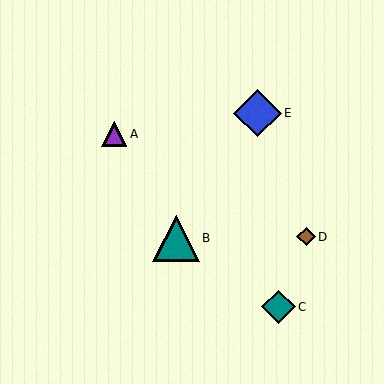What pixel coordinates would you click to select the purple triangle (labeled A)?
Click at (114, 134) to select the purple triangle A.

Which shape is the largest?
The blue diamond (labeled E) is the largest.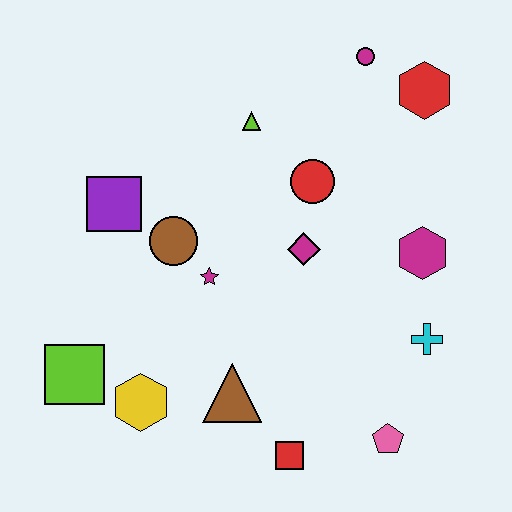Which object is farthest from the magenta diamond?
The lime square is farthest from the magenta diamond.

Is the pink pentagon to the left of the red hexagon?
Yes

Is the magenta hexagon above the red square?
Yes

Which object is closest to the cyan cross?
The magenta hexagon is closest to the cyan cross.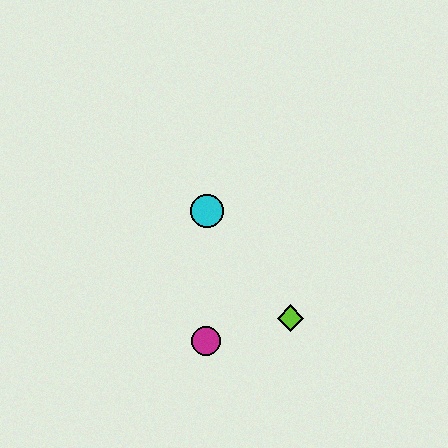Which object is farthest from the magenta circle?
The cyan circle is farthest from the magenta circle.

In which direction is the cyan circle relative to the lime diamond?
The cyan circle is above the lime diamond.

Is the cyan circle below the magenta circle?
No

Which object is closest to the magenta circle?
The lime diamond is closest to the magenta circle.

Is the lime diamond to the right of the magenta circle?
Yes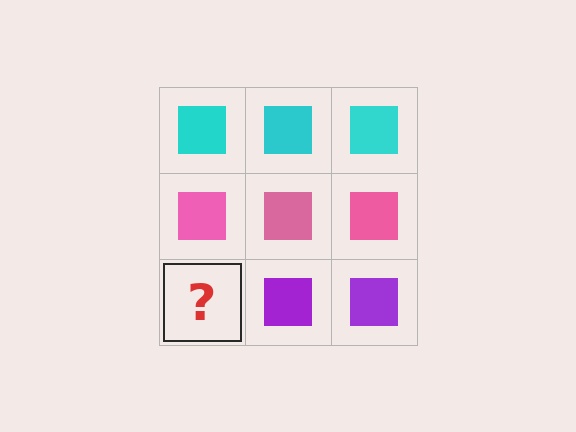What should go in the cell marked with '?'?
The missing cell should contain a purple square.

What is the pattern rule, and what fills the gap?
The rule is that each row has a consistent color. The gap should be filled with a purple square.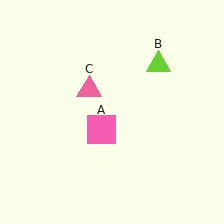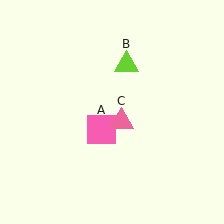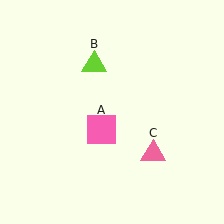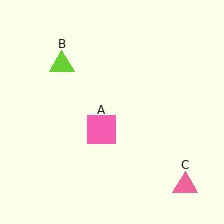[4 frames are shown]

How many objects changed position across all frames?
2 objects changed position: lime triangle (object B), pink triangle (object C).